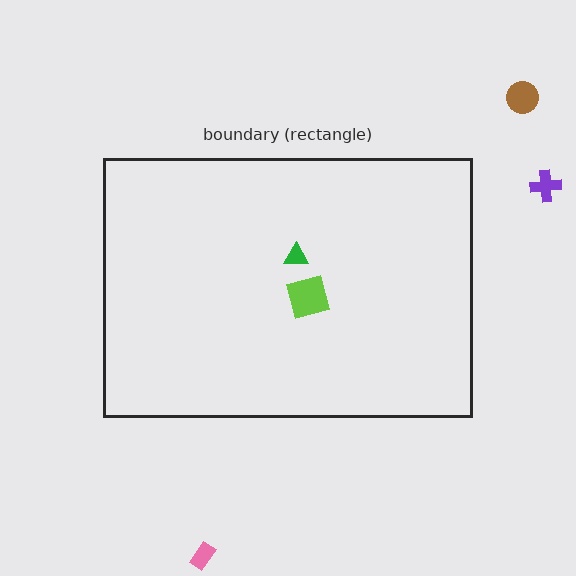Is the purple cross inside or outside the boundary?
Outside.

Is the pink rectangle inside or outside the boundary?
Outside.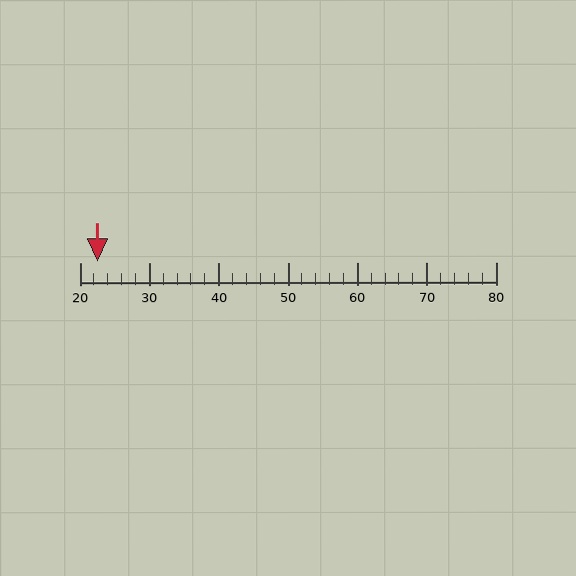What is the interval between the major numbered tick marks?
The major tick marks are spaced 10 units apart.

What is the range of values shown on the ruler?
The ruler shows values from 20 to 80.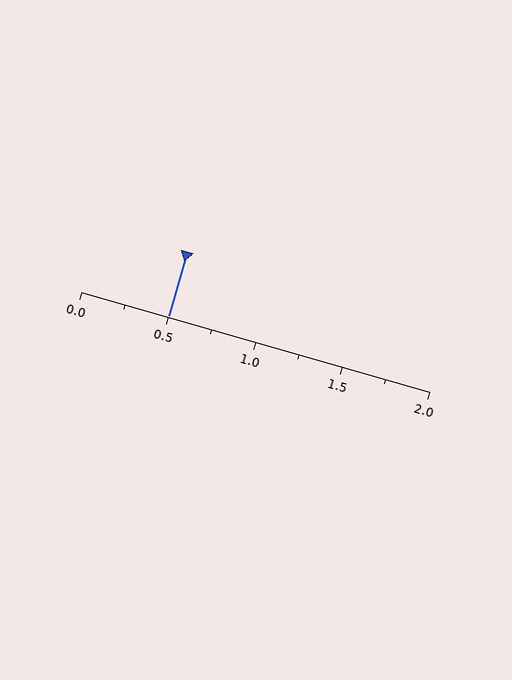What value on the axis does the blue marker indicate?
The marker indicates approximately 0.5.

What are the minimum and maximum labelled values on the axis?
The axis runs from 0.0 to 2.0.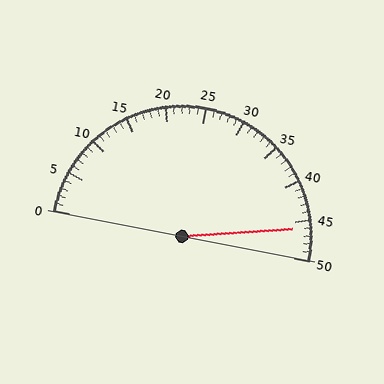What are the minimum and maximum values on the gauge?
The gauge ranges from 0 to 50.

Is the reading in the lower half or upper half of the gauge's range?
The reading is in the upper half of the range (0 to 50).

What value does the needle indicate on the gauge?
The needle indicates approximately 46.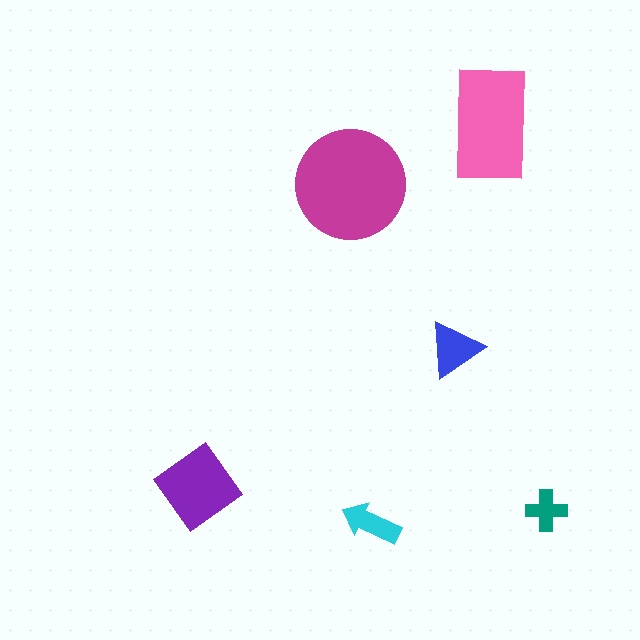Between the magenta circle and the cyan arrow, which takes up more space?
The magenta circle.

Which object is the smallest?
The teal cross.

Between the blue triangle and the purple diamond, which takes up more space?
The purple diamond.